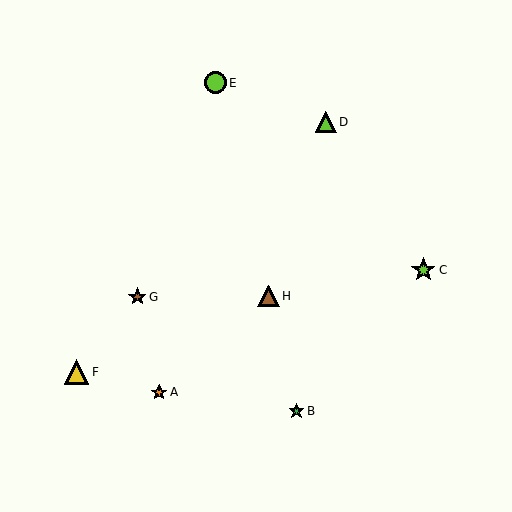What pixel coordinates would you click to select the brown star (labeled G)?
Click at (137, 297) to select the brown star G.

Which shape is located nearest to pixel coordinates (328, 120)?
The lime triangle (labeled D) at (326, 122) is nearest to that location.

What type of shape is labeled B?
Shape B is a green star.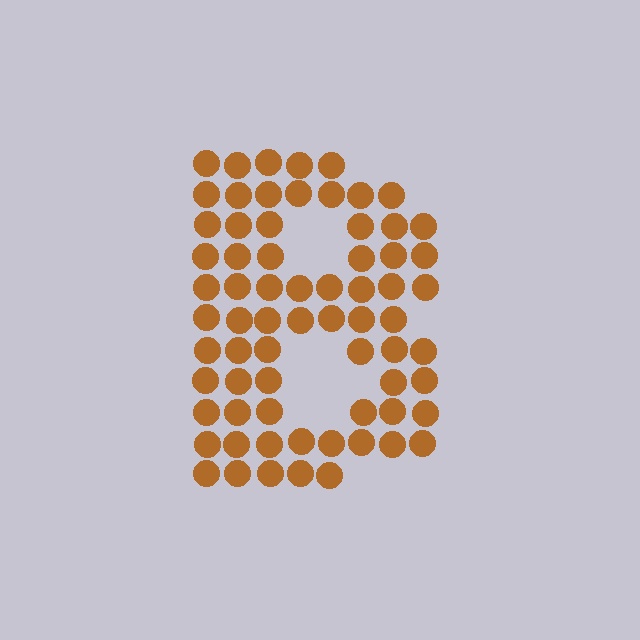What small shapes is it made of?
It is made of small circles.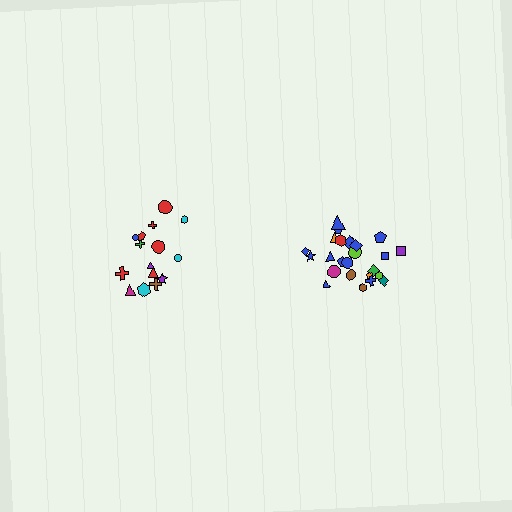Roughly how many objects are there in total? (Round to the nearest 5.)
Roughly 40 objects in total.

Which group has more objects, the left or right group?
The right group.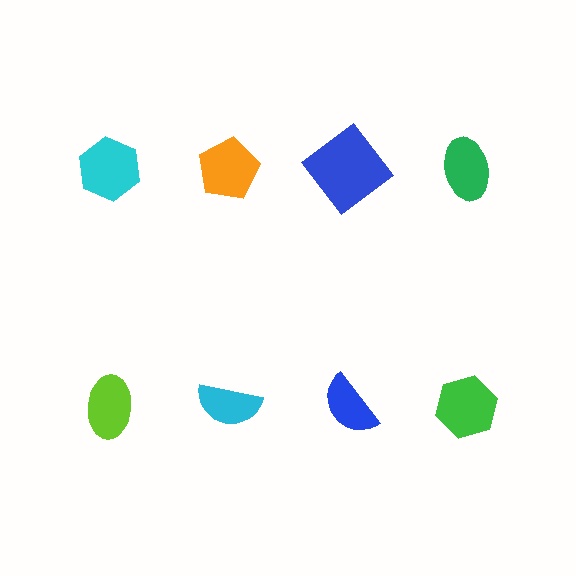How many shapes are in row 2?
4 shapes.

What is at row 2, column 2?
A cyan semicircle.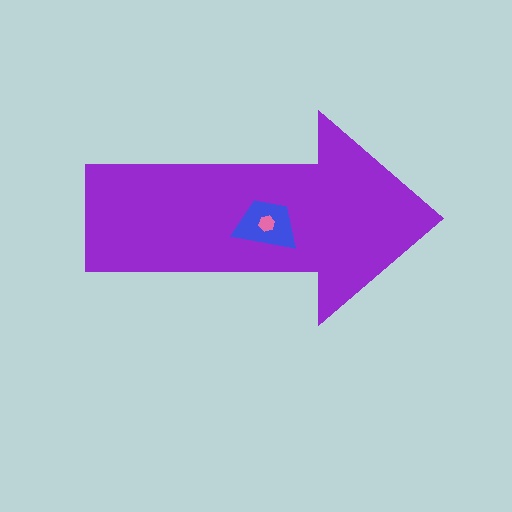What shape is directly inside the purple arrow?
The blue trapezoid.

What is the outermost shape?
The purple arrow.